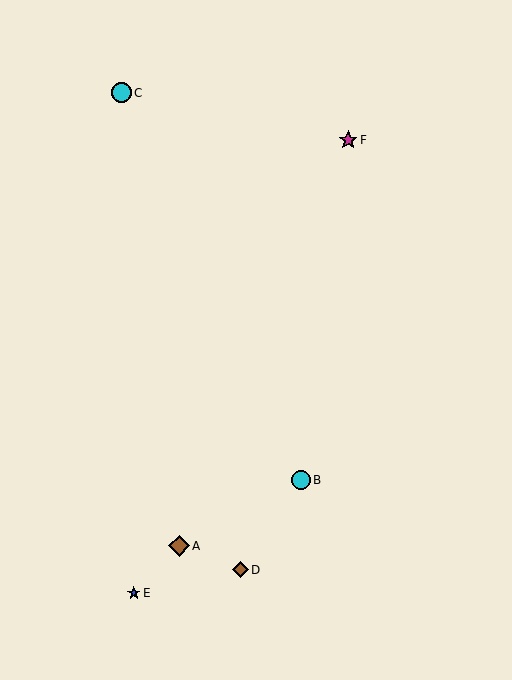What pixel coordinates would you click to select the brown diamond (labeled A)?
Click at (179, 546) to select the brown diamond A.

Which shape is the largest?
The brown diamond (labeled A) is the largest.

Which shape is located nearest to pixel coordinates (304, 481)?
The cyan circle (labeled B) at (301, 480) is nearest to that location.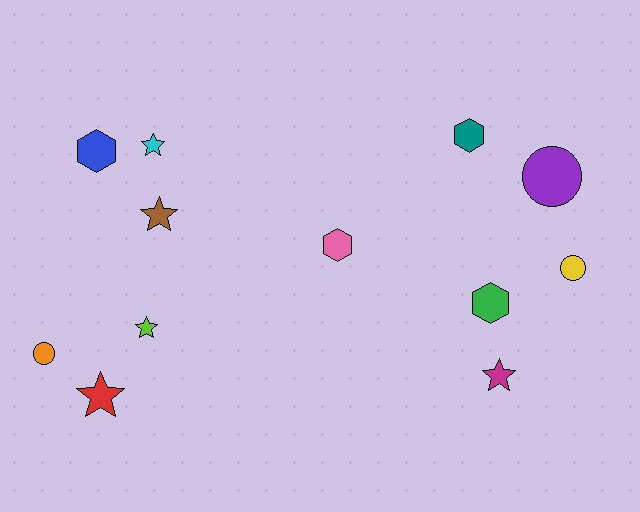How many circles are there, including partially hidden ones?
There are 3 circles.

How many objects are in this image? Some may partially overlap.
There are 12 objects.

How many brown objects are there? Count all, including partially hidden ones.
There is 1 brown object.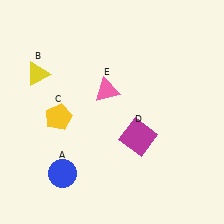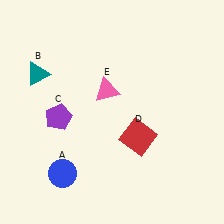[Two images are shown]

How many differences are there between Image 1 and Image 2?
There are 3 differences between the two images.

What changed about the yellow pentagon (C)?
In Image 1, C is yellow. In Image 2, it changed to purple.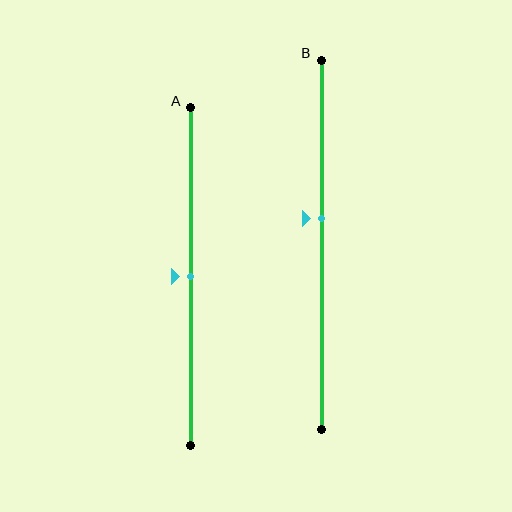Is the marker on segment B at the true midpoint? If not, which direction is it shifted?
No, the marker on segment B is shifted upward by about 7% of the segment length.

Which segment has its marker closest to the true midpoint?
Segment A has its marker closest to the true midpoint.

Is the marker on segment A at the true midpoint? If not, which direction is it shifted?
Yes, the marker on segment A is at the true midpoint.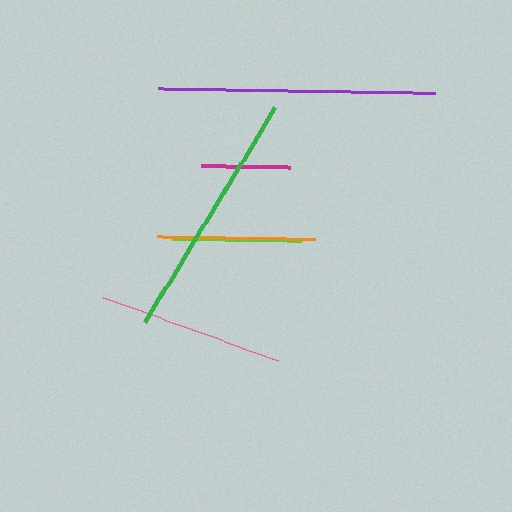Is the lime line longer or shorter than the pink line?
The pink line is longer than the lime line.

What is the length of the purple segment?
The purple segment is approximately 277 pixels long.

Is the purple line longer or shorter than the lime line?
The purple line is longer than the lime line.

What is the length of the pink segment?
The pink segment is approximately 187 pixels long.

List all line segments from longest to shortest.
From longest to shortest: purple, green, pink, orange, lime, magenta.